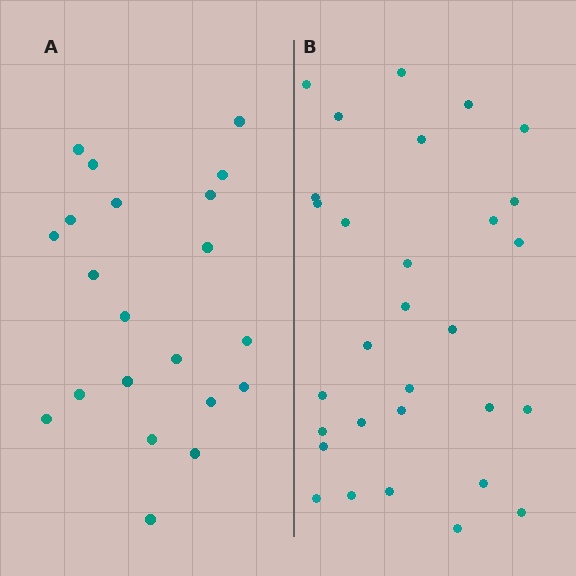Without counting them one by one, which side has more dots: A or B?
Region B (the right region) has more dots.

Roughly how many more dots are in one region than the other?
Region B has roughly 8 or so more dots than region A.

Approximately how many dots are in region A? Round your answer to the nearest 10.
About 20 dots. (The exact count is 21, which rounds to 20.)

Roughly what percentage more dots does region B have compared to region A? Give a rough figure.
About 45% more.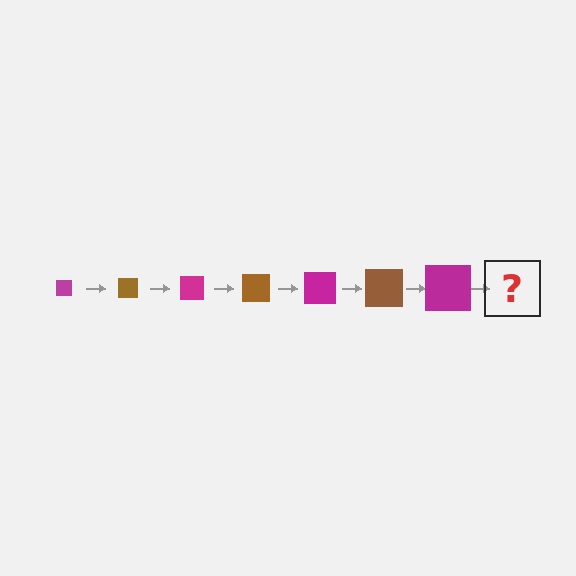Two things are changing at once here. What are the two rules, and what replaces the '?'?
The two rules are that the square grows larger each step and the color cycles through magenta and brown. The '?' should be a brown square, larger than the previous one.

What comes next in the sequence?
The next element should be a brown square, larger than the previous one.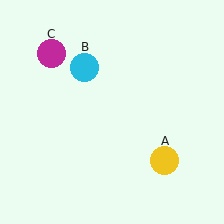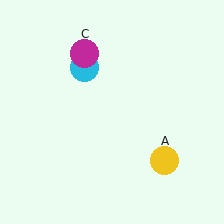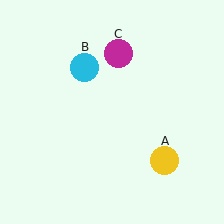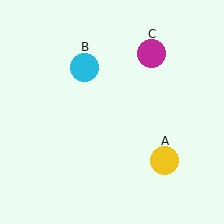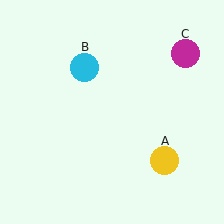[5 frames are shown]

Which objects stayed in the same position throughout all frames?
Yellow circle (object A) and cyan circle (object B) remained stationary.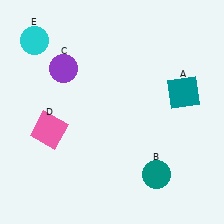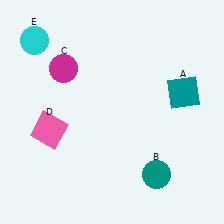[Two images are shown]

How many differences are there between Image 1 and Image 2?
There is 1 difference between the two images.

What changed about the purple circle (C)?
In Image 1, C is purple. In Image 2, it changed to magenta.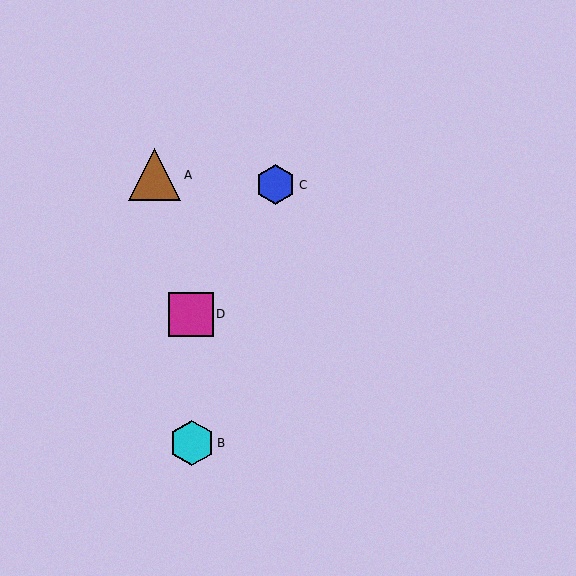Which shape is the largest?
The brown triangle (labeled A) is the largest.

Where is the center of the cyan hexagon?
The center of the cyan hexagon is at (192, 443).